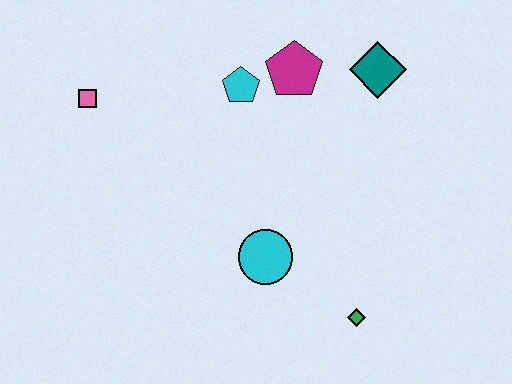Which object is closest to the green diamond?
The cyan circle is closest to the green diamond.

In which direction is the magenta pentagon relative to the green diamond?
The magenta pentagon is above the green diamond.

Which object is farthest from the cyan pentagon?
The green diamond is farthest from the cyan pentagon.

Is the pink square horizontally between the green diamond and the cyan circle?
No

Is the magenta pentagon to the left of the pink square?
No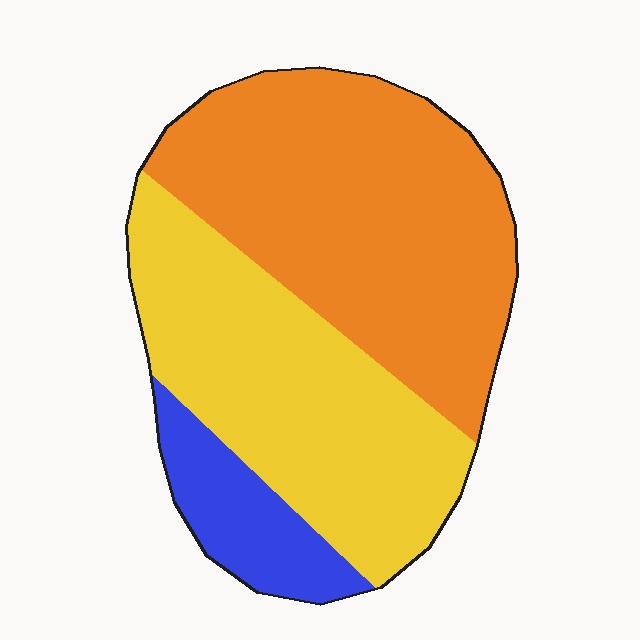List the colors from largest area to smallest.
From largest to smallest: orange, yellow, blue.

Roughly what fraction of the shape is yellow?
Yellow covers about 40% of the shape.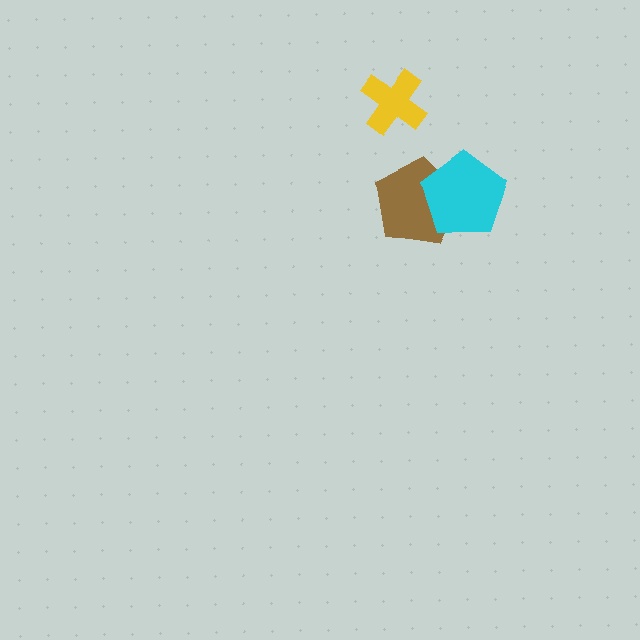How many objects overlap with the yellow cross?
0 objects overlap with the yellow cross.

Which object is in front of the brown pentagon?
The cyan pentagon is in front of the brown pentagon.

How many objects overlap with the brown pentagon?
1 object overlaps with the brown pentagon.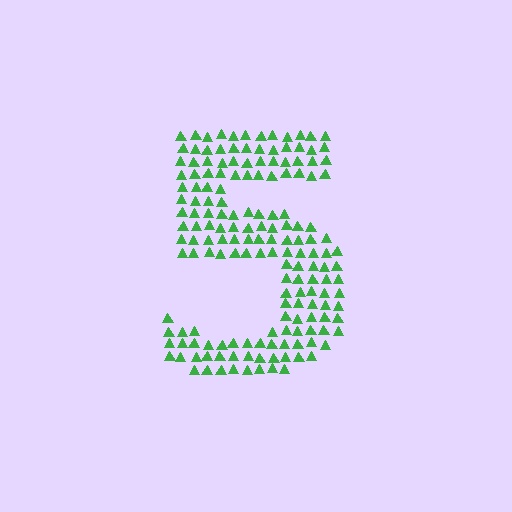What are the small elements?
The small elements are triangles.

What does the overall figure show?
The overall figure shows the digit 5.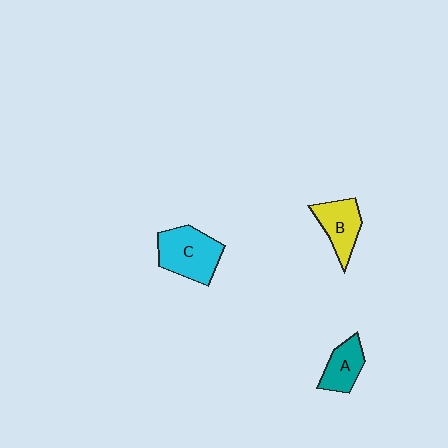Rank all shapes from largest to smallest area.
From largest to smallest: C (cyan), B (yellow), A (teal).